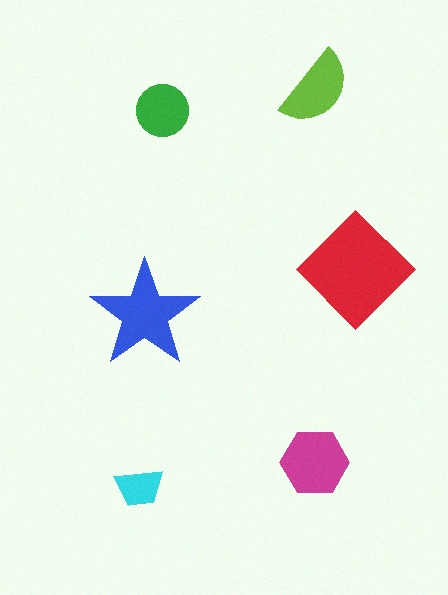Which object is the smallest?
The cyan trapezoid.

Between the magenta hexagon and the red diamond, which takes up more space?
The red diamond.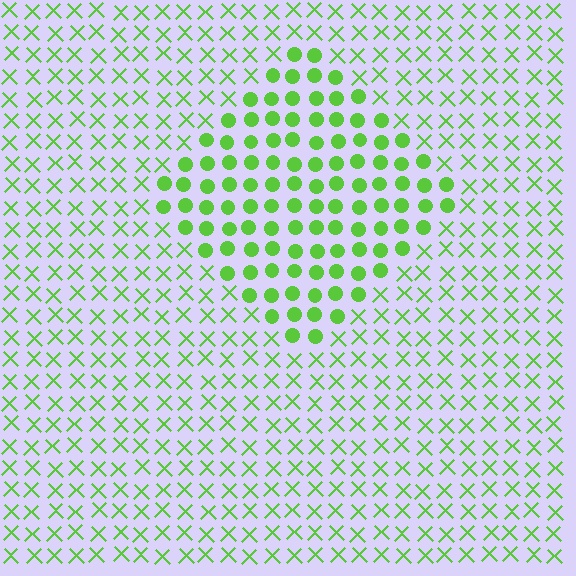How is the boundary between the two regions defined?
The boundary is defined by a change in element shape: circles inside vs. X marks outside. All elements share the same color and spacing.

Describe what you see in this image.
The image is filled with small lime elements arranged in a uniform grid. A diamond-shaped region contains circles, while the surrounding area contains X marks. The boundary is defined purely by the change in element shape.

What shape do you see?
I see a diamond.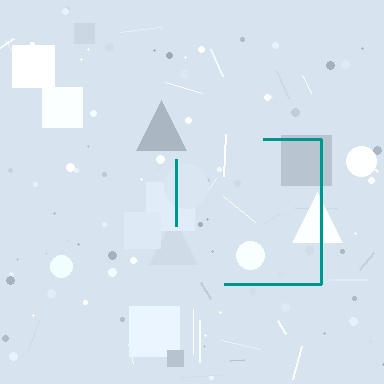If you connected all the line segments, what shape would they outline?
They would outline a square.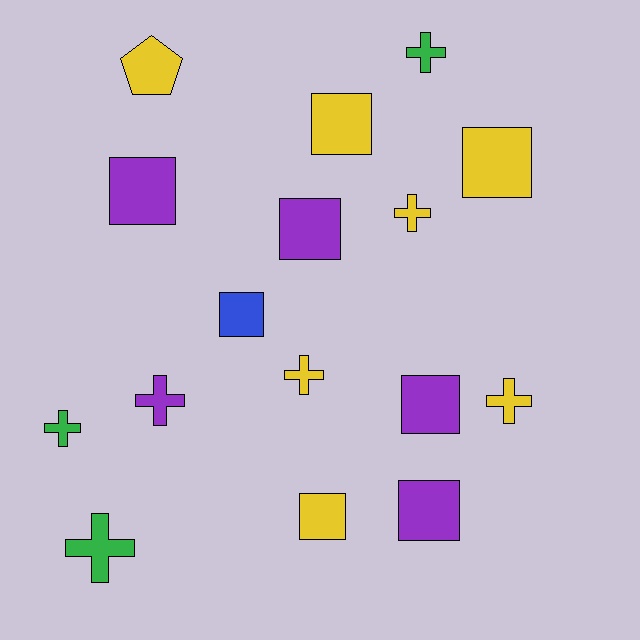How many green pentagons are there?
There are no green pentagons.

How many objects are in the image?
There are 16 objects.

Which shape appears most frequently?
Square, with 8 objects.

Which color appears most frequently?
Yellow, with 7 objects.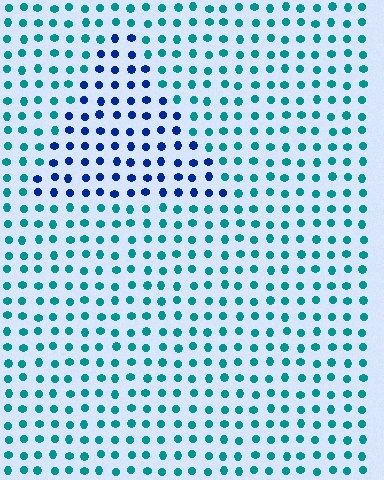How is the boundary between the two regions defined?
The boundary is defined purely by a slight shift in hue (about 47 degrees). Spacing, size, and orientation are identical on both sides.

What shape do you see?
I see a triangle.